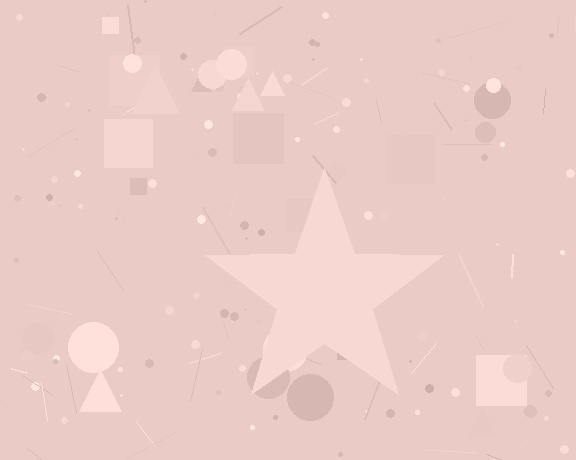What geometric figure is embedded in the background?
A star is embedded in the background.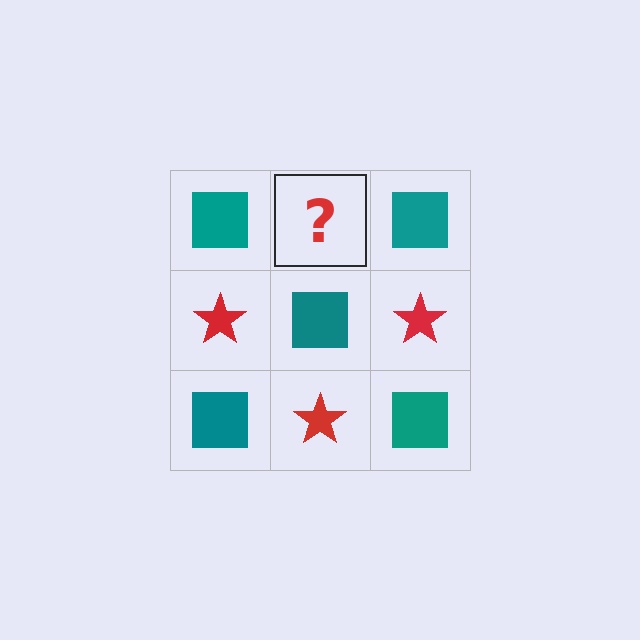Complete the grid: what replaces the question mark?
The question mark should be replaced with a red star.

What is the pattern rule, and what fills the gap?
The rule is that it alternates teal square and red star in a checkerboard pattern. The gap should be filled with a red star.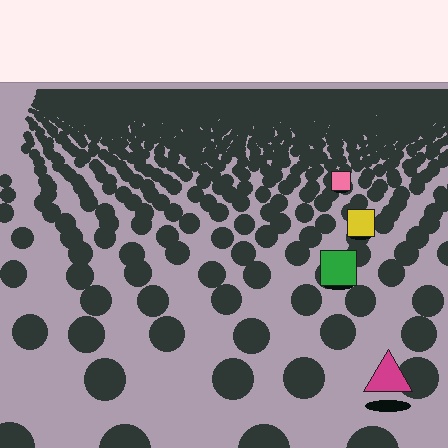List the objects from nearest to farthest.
From nearest to farthest: the magenta triangle, the green square, the yellow square, the pink square.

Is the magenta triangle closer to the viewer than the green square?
Yes. The magenta triangle is closer — you can tell from the texture gradient: the ground texture is coarser near it.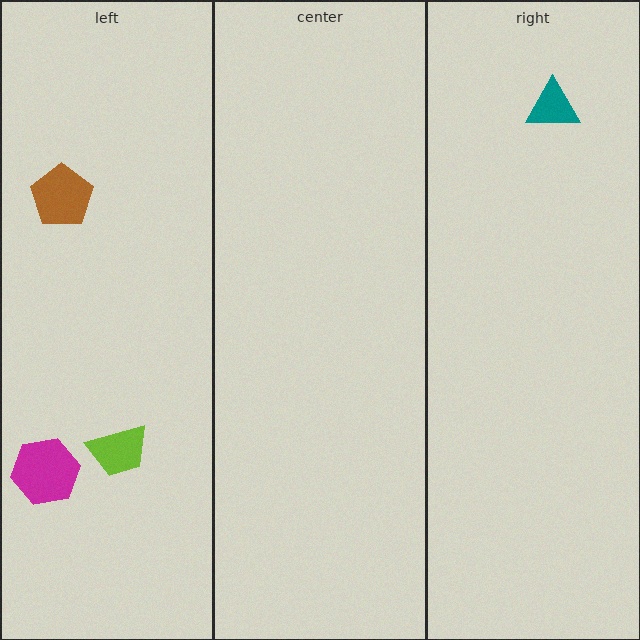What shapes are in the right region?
The teal triangle.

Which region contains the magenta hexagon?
The left region.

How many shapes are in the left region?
3.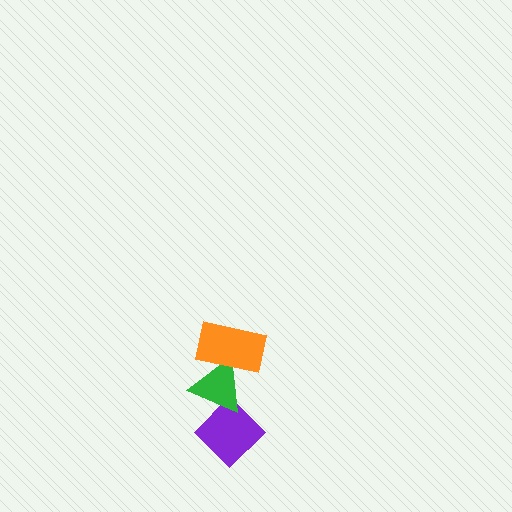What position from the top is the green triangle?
The green triangle is 2nd from the top.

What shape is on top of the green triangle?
The orange rectangle is on top of the green triangle.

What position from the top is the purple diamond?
The purple diamond is 3rd from the top.